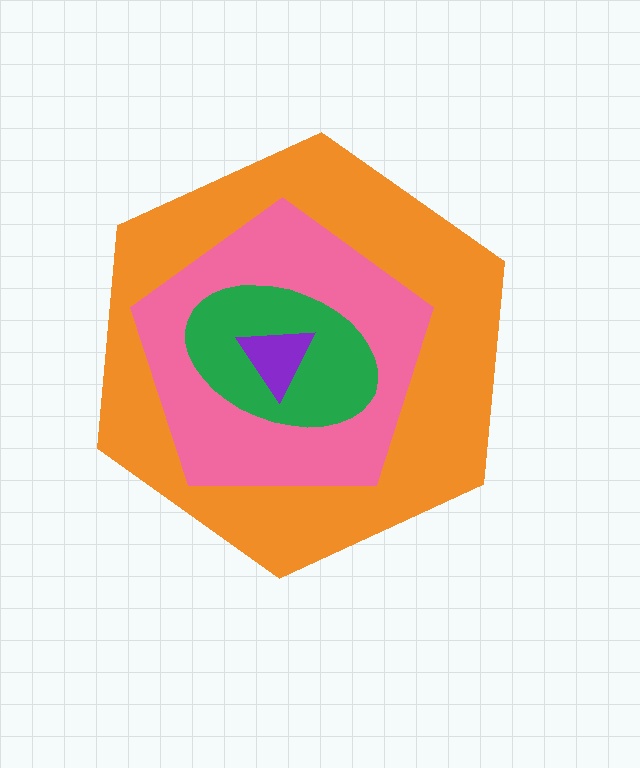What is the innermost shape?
The purple triangle.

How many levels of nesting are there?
4.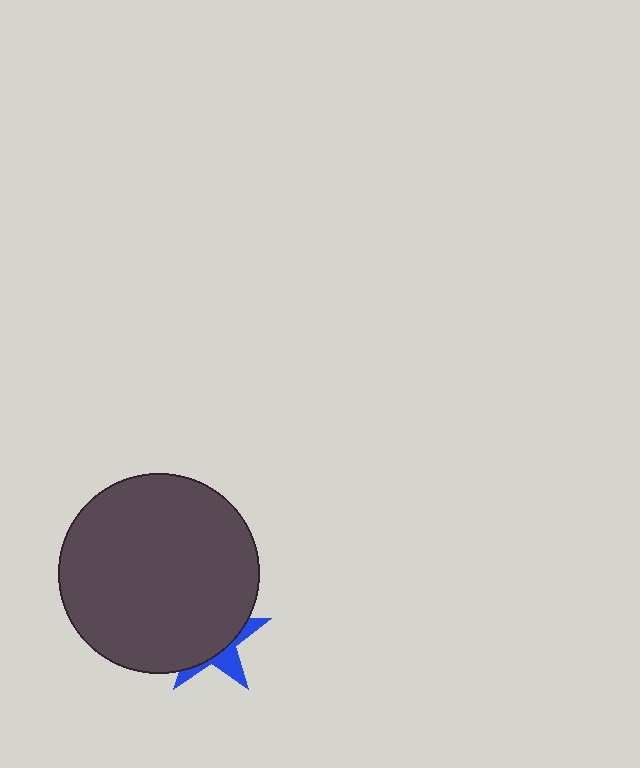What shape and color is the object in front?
The object in front is a dark gray circle.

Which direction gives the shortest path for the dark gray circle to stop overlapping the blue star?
Moving toward the upper-left gives the shortest separation.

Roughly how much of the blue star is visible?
A small part of it is visible (roughly 30%).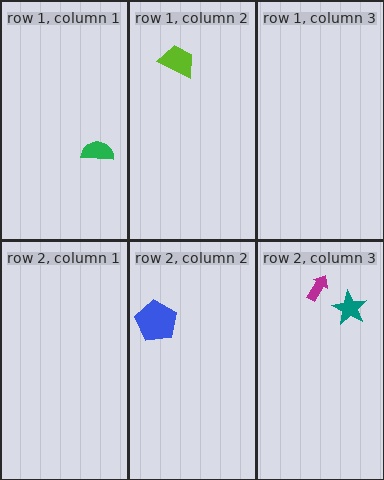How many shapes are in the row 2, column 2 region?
1.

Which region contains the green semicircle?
The row 1, column 1 region.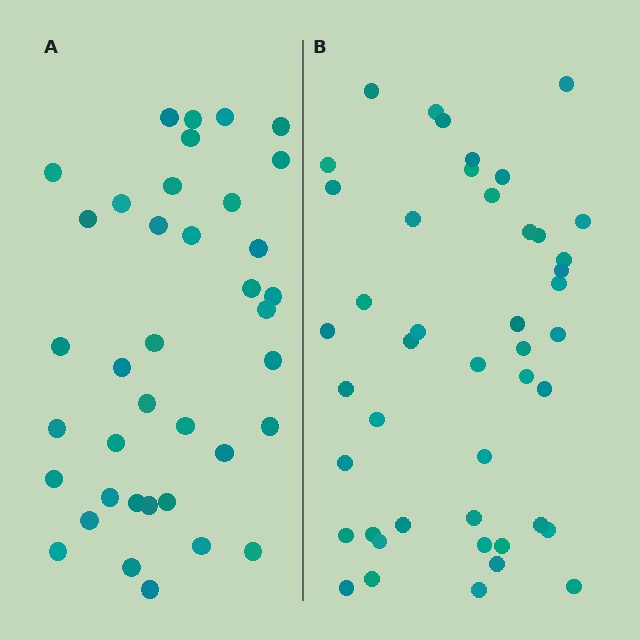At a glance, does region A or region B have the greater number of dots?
Region B (the right region) has more dots.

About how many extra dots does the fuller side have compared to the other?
Region B has roughly 8 or so more dots than region A.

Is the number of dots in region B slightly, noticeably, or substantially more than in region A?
Region B has only slightly more — the two regions are fairly close. The ratio is roughly 1.2 to 1.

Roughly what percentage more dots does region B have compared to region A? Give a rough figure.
About 20% more.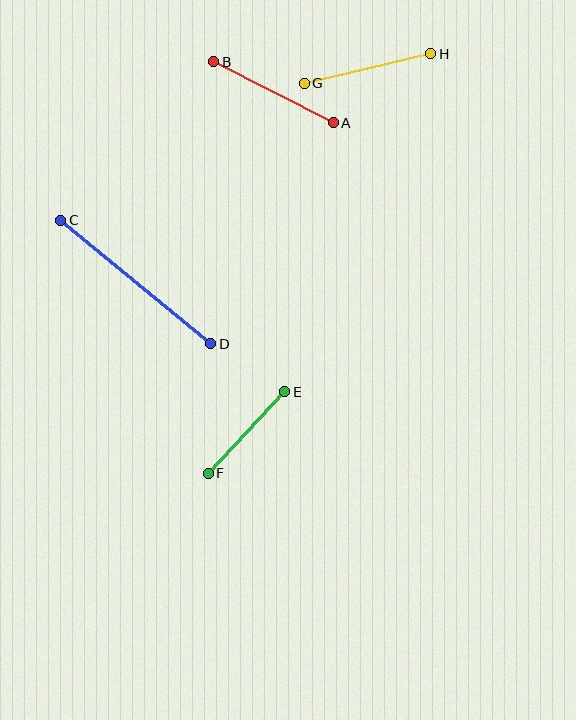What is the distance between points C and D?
The distance is approximately 195 pixels.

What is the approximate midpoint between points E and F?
The midpoint is at approximately (246, 433) pixels.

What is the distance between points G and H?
The distance is approximately 130 pixels.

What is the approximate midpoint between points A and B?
The midpoint is at approximately (274, 92) pixels.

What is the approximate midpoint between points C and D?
The midpoint is at approximately (136, 282) pixels.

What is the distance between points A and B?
The distance is approximately 134 pixels.